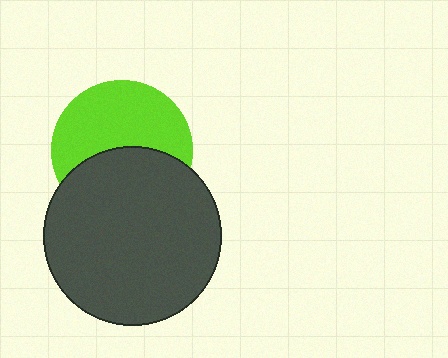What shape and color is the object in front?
The object in front is a dark gray circle.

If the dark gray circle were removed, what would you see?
You would see the complete lime circle.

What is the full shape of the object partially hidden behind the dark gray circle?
The partially hidden object is a lime circle.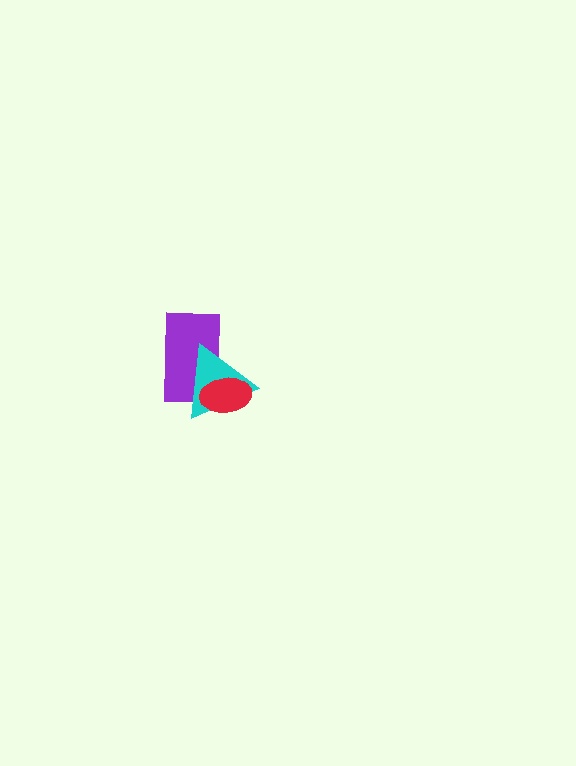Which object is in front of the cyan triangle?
The red ellipse is in front of the cyan triangle.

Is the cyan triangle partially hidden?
Yes, it is partially covered by another shape.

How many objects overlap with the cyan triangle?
2 objects overlap with the cyan triangle.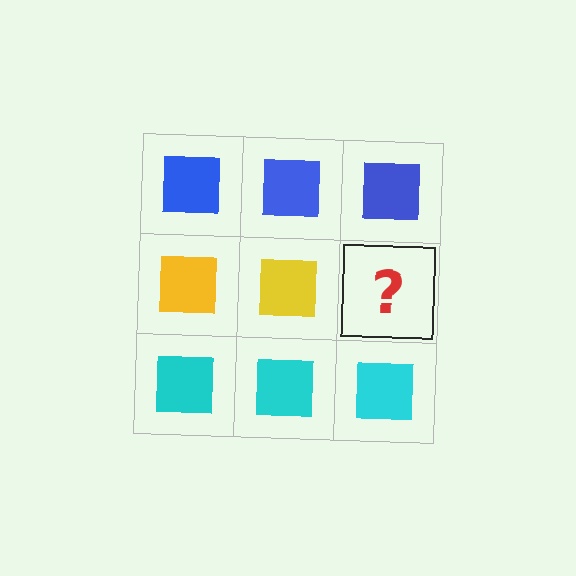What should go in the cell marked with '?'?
The missing cell should contain a yellow square.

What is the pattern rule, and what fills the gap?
The rule is that each row has a consistent color. The gap should be filled with a yellow square.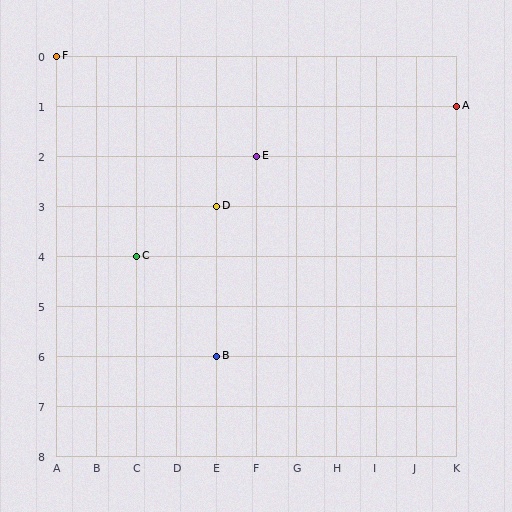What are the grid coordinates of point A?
Point A is at grid coordinates (K, 1).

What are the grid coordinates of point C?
Point C is at grid coordinates (C, 4).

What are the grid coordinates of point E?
Point E is at grid coordinates (F, 2).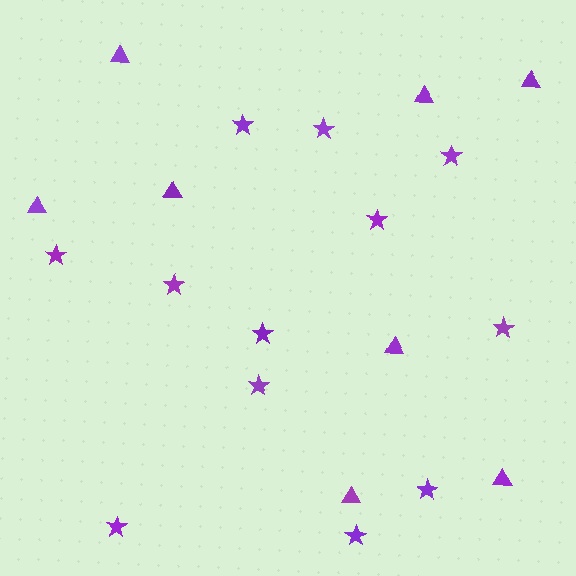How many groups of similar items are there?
There are 2 groups: one group of triangles (8) and one group of stars (12).